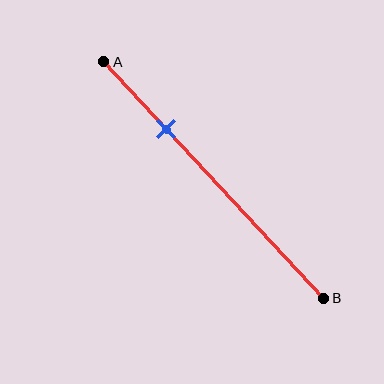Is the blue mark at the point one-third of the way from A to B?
No, the mark is at about 30% from A, not at the 33% one-third point.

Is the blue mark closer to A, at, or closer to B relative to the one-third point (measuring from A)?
The blue mark is closer to point A than the one-third point of segment AB.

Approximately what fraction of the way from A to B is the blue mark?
The blue mark is approximately 30% of the way from A to B.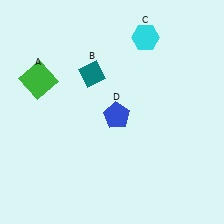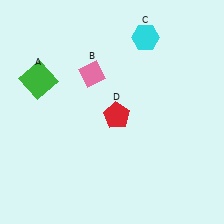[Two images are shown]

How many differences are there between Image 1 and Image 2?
There are 2 differences between the two images.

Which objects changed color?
B changed from teal to pink. D changed from blue to red.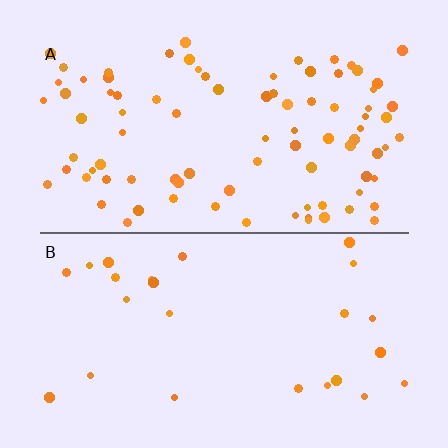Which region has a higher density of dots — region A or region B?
A (the top).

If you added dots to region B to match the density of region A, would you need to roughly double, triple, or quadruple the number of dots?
Approximately triple.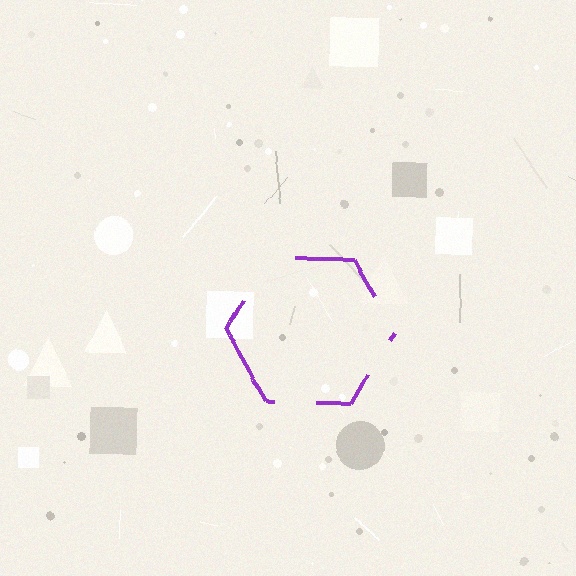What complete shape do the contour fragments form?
The contour fragments form a hexagon.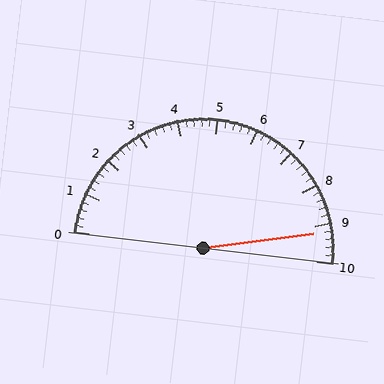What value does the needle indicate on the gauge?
The needle indicates approximately 9.2.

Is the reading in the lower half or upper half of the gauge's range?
The reading is in the upper half of the range (0 to 10).